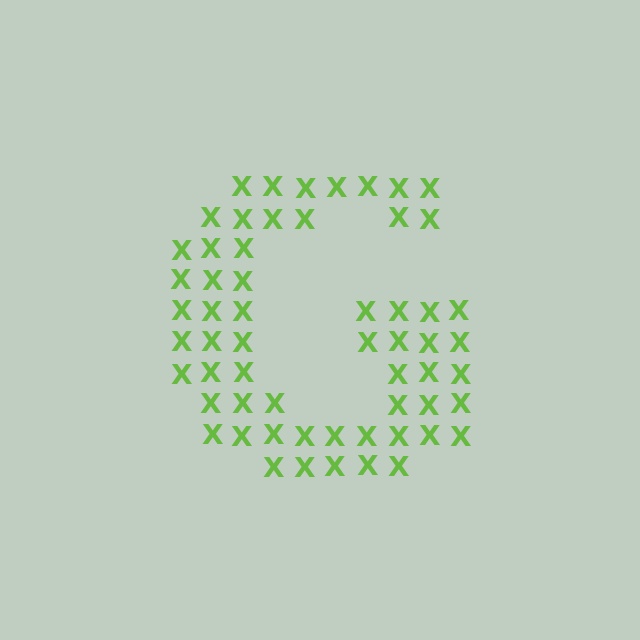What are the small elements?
The small elements are letter X's.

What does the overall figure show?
The overall figure shows the letter G.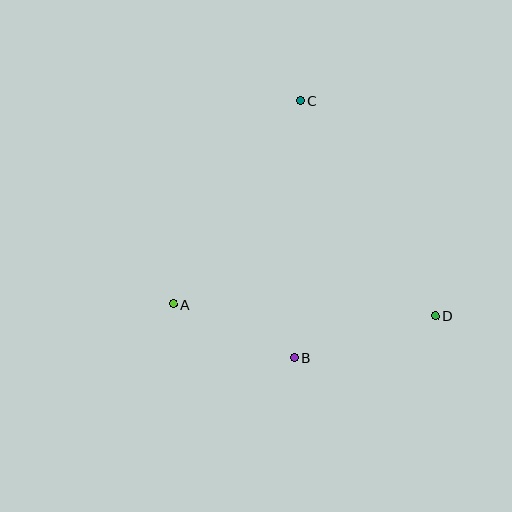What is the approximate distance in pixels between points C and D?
The distance between C and D is approximately 254 pixels.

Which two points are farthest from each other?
Points A and D are farthest from each other.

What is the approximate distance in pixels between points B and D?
The distance between B and D is approximately 147 pixels.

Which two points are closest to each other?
Points A and B are closest to each other.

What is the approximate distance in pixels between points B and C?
The distance between B and C is approximately 257 pixels.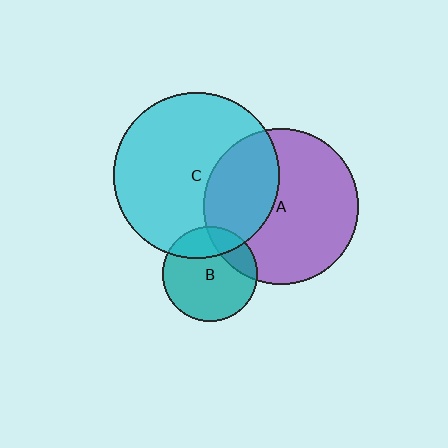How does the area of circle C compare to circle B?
Approximately 3.0 times.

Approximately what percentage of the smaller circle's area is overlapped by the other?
Approximately 35%.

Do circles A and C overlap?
Yes.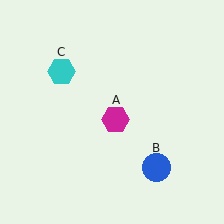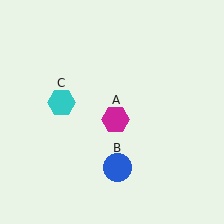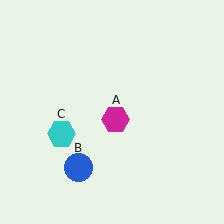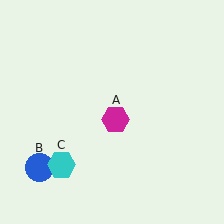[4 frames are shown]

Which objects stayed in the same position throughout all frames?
Magenta hexagon (object A) remained stationary.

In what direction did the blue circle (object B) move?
The blue circle (object B) moved left.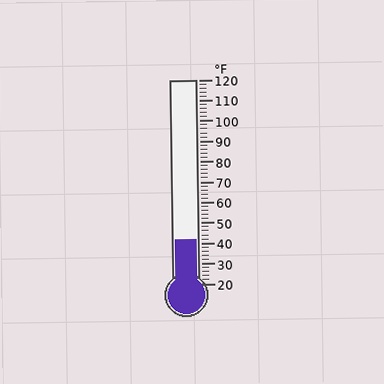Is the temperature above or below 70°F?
The temperature is below 70°F.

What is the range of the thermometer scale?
The thermometer scale ranges from 20°F to 120°F.